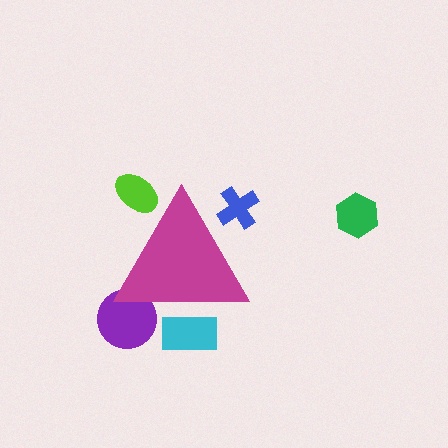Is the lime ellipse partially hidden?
Yes, the lime ellipse is partially hidden behind the magenta triangle.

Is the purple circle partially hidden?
Yes, the purple circle is partially hidden behind the magenta triangle.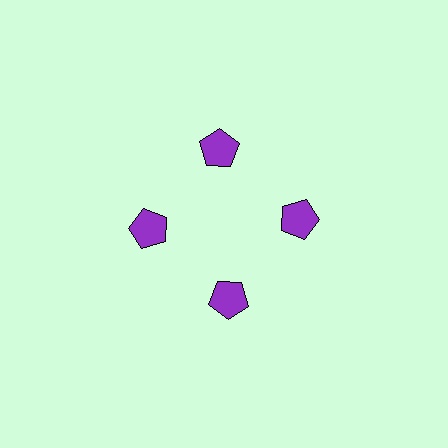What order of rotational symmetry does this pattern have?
This pattern has 4-fold rotational symmetry.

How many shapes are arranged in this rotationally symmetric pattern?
There are 4 shapes, arranged in 4 groups of 1.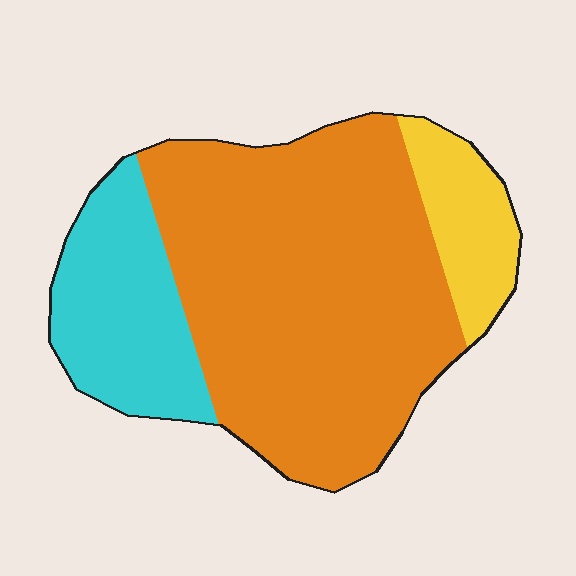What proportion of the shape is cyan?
Cyan takes up less than a quarter of the shape.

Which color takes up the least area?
Yellow, at roughly 10%.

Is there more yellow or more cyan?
Cyan.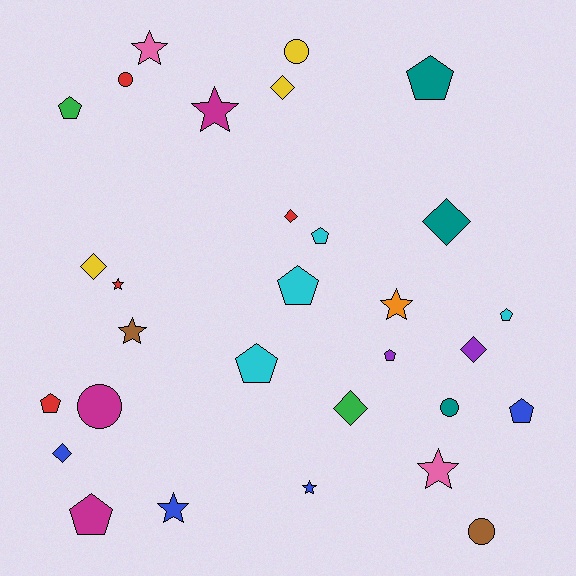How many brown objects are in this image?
There are 2 brown objects.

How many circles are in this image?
There are 5 circles.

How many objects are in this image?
There are 30 objects.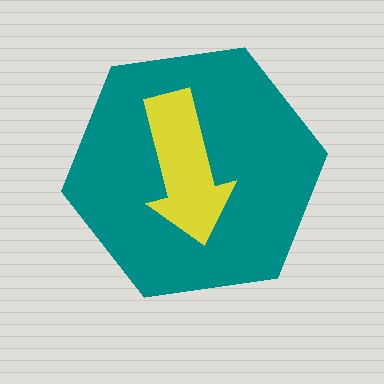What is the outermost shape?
The teal hexagon.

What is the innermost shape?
The yellow arrow.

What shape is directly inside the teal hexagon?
The yellow arrow.